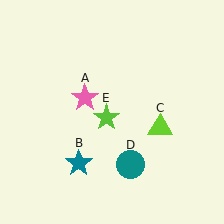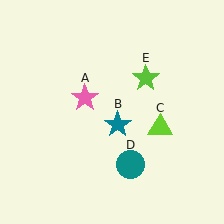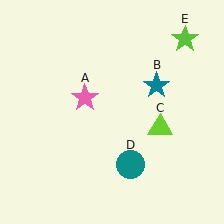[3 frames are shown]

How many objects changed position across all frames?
2 objects changed position: teal star (object B), lime star (object E).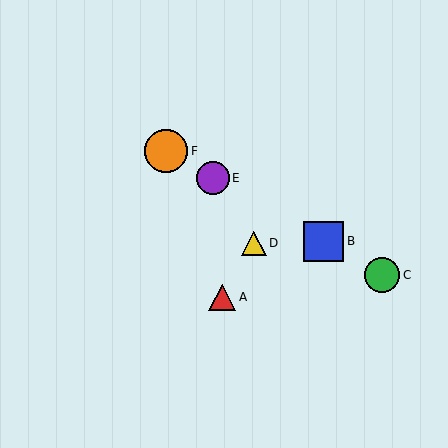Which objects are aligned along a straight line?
Objects B, C, E, F are aligned along a straight line.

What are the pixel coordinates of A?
Object A is at (222, 297).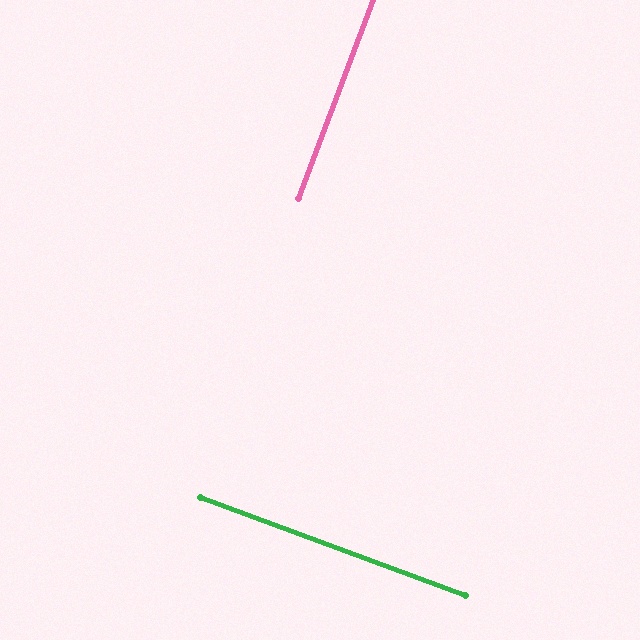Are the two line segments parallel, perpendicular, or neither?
Perpendicular — they meet at approximately 90°.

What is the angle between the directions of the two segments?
Approximately 90 degrees.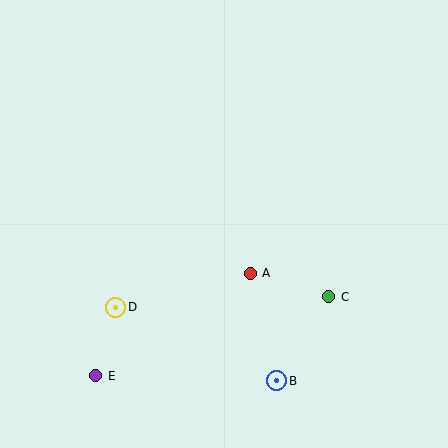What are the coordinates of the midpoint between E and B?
The midpoint between E and B is at (186, 378).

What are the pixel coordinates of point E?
Point E is at (96, 376).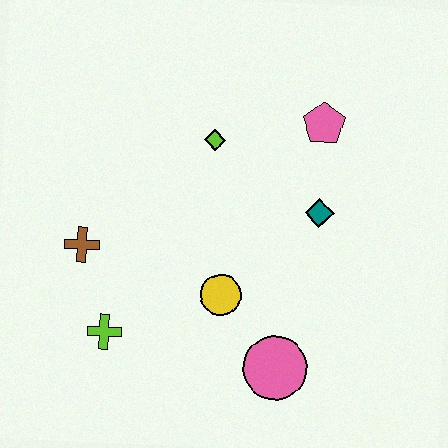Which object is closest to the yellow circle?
The pink circle is closest to the yellow circle.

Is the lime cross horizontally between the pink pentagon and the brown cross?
Yes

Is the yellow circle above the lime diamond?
No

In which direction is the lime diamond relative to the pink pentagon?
The lime diamond is to the left of the pink pentagon.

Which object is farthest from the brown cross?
The pink pentagon is farthest from the brown cross.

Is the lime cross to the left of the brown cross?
No